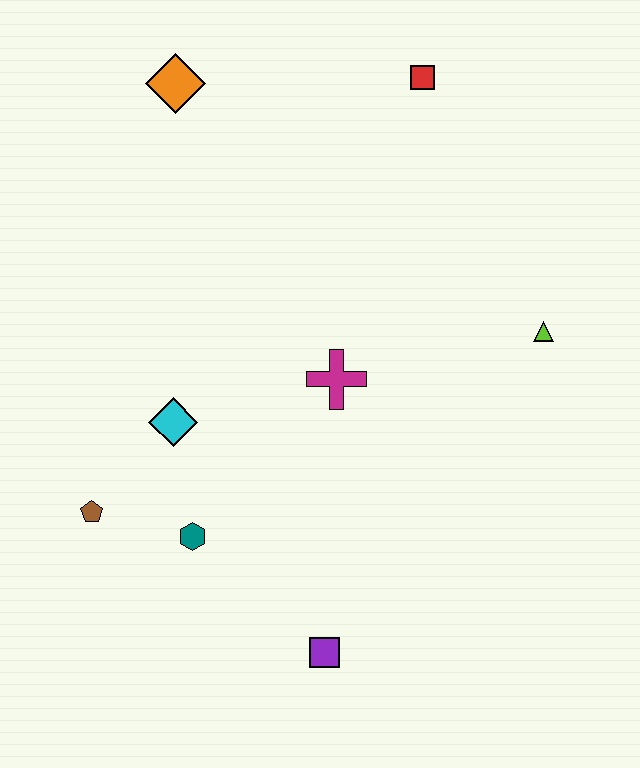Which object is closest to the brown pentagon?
The teal hexagon is closest to the brown pentagon.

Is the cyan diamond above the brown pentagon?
Yes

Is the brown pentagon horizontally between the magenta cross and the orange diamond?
No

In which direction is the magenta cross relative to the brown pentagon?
The magenta cross is to the right of the brown pentagon.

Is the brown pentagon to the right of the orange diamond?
No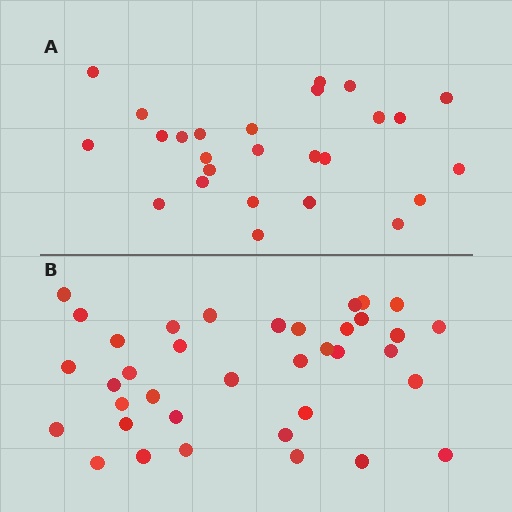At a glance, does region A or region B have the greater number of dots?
Region B (the bottom region) has more dots.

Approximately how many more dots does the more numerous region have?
Region B has roughly 12 or so more dots than region A.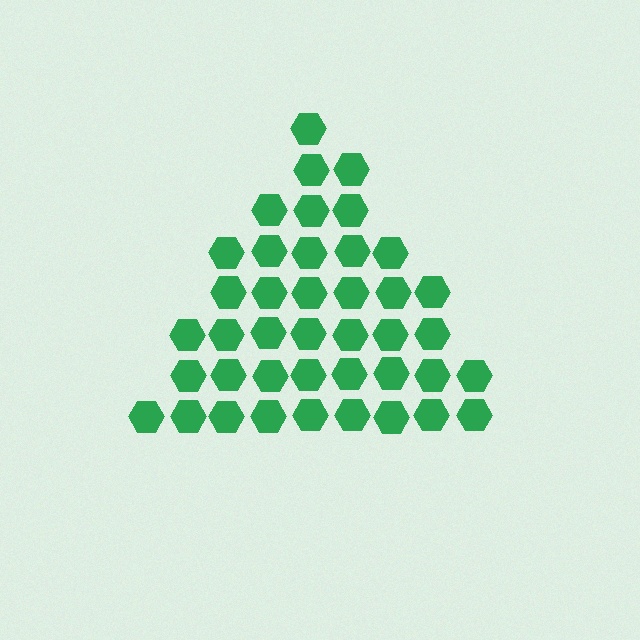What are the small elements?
The small elements are hexagons.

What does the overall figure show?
The overall figure shows a triangle.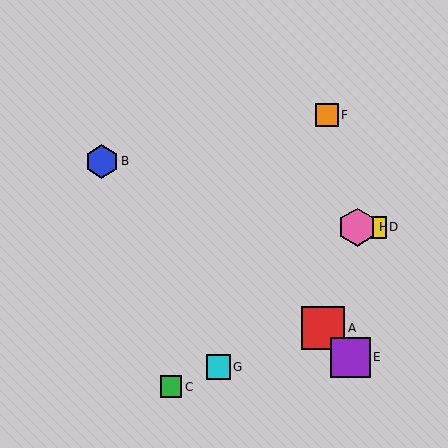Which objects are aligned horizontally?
Objects D, H are aligned horizontally.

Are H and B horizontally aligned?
No, H is at y≈227 and B is at y≈162.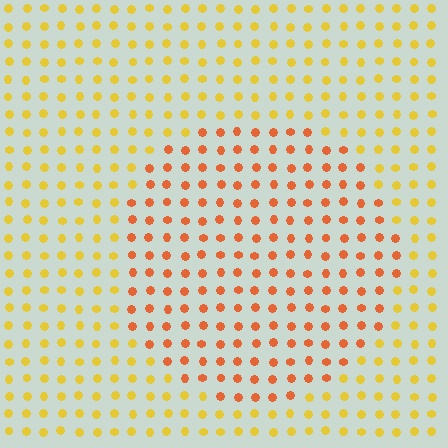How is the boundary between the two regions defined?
The boundary is defined purely by a slight shift in hue (about 34 degrees). Spacing, size, and orientation are identical on both sides.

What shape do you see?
I see a circle.